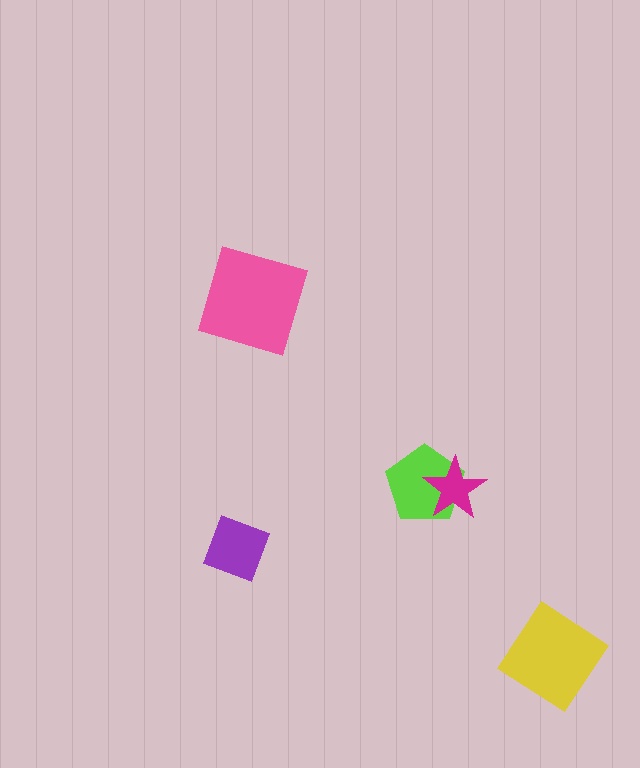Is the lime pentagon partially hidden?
Yes, it is partially covered by another shape.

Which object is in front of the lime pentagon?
The magenta star is in front of the lime pentagon.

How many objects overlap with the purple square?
0 objects overlap with the purple square.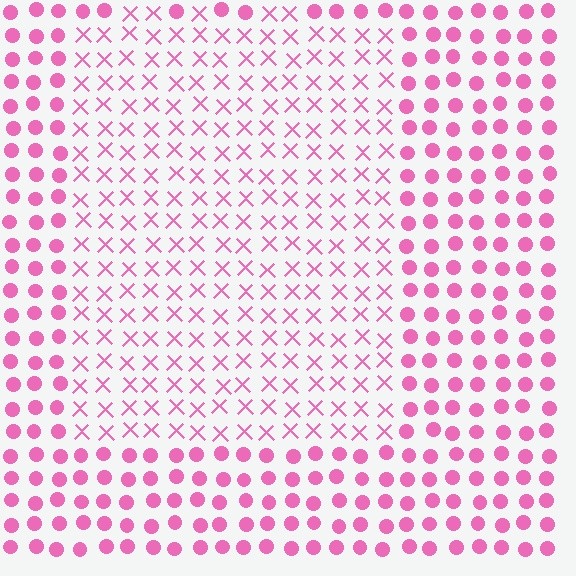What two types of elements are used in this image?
The image uses X marks inside the rectangle region and circles outside it.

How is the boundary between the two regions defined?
The boundary is defined by a change in element shape: X marks inside vs. circles outside. All elements share the same color and spacing.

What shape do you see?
I see a rectangle.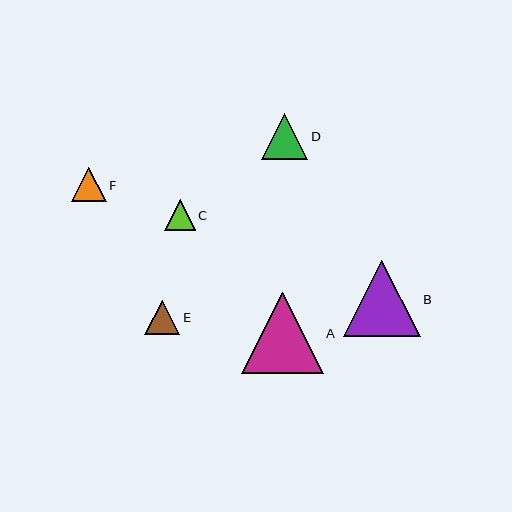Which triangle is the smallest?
Triangle C is the smallest with a size of approximately 31 pixels.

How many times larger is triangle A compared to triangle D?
Triangle A is approximately 1.8 times the size of triangle D.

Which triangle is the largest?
Triangle A is the largest with a size of approximately 81 pixels.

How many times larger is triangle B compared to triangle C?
Triangle B is approximately 2.5 times the size of triangle C.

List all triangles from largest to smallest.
From largest to smallest: A, B, D, E, F, C.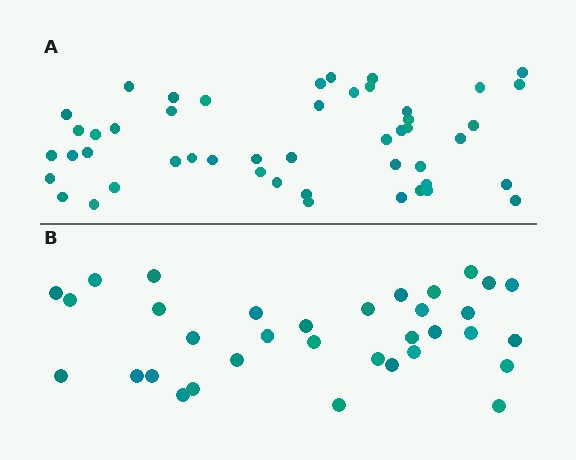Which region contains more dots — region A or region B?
Region A (the top region) has more dots.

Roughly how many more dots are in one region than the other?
Region A has approximately 15 more dots than region B.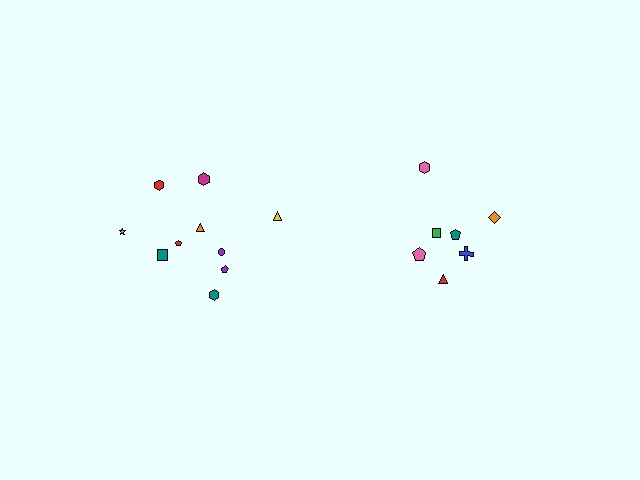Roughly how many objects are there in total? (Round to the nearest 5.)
Roughly 15 objects in total.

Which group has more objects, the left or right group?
The left group.